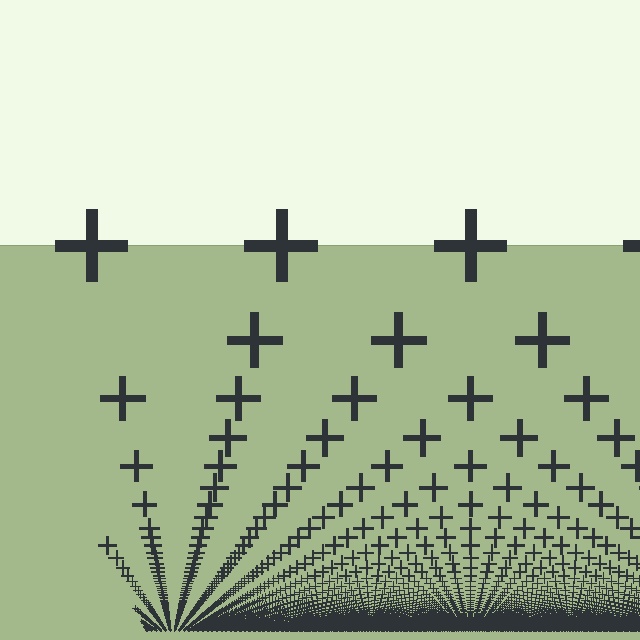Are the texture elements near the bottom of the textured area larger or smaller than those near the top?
Smaller. The gradient is inverted — elements near the bottom are smaller and denser.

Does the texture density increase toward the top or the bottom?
Density increases toward the bottom.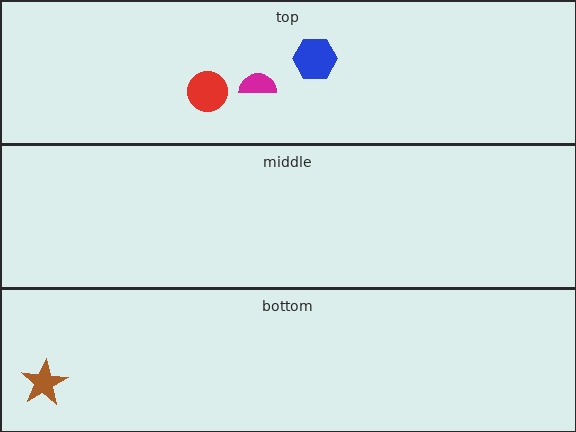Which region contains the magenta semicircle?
The top region.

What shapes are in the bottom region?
The brown star.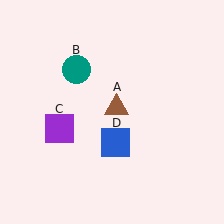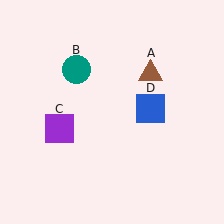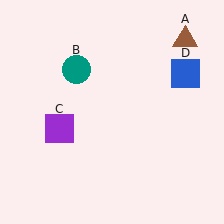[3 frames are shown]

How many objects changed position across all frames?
2 objects changed position: brown triangle (object A), blue square (object D).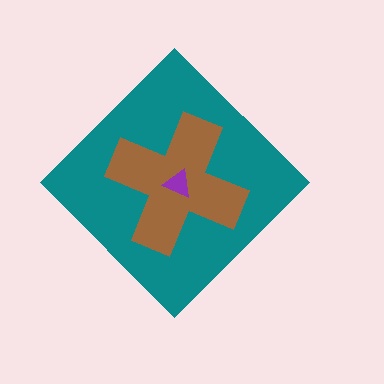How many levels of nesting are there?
3.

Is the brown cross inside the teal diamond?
Yes.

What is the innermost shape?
The purple triangle.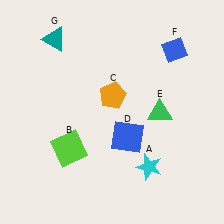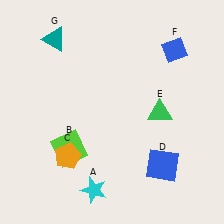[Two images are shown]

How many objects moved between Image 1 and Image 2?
3 objects moved between the two images.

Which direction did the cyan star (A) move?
The cyan star (A) moved left.